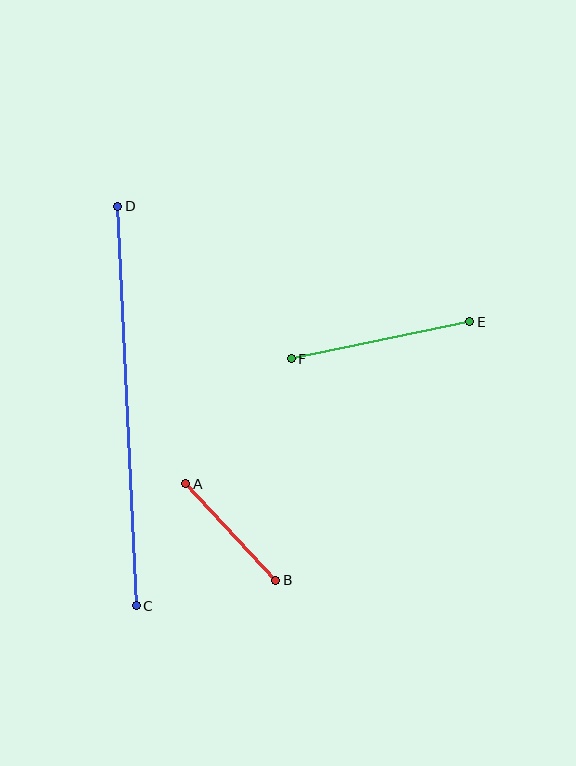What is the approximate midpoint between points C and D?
The midpoint is at approximately (127, 406) pixels.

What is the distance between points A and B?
The distance is approximately 132 pixels.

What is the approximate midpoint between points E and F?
The midpoint is at approximately (381, 340) pixels.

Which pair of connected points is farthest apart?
Points C and D are farthest apart.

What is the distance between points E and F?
The distance is approximately 182 pixels.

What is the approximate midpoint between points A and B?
The midpoint is at approximately (231, 532) pixels.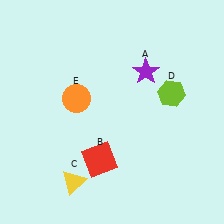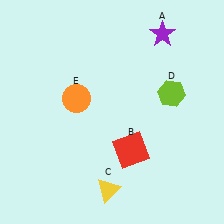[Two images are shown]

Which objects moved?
The objects that moved are: the purple star (A), the red square (B), the yellow triangle (C).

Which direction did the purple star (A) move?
The purple star (A) moved up.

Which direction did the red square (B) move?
The red square (B) moved right.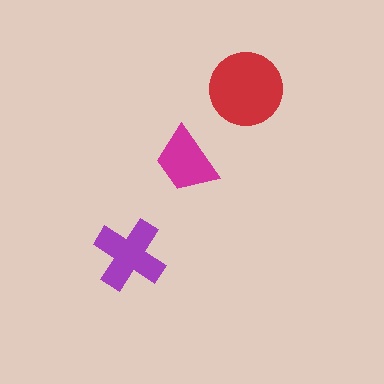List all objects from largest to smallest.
The red circle, the purple cross, the magenta trapezoid.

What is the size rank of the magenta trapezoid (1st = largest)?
3rd.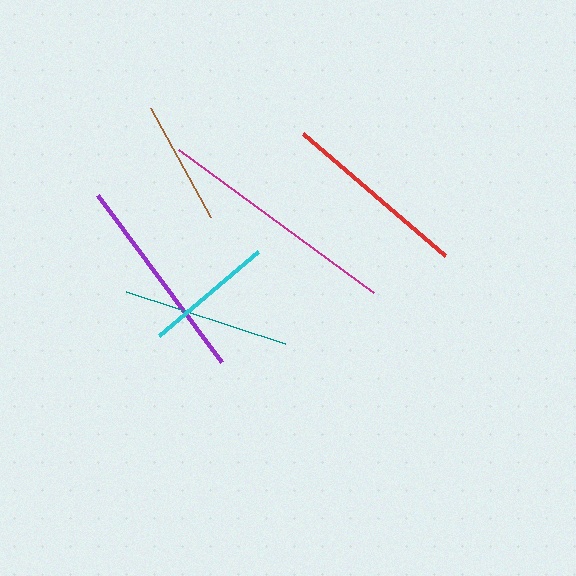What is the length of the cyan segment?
The cyan segment is approximately 130 pixels long.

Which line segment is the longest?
The magenta line is the longest at approximately 242 pixels.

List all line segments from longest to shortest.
From longest to shortest: magenta, purple, red, teal, cyan, brown.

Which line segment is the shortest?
The brown line is the shortest at approximately 124 pixels.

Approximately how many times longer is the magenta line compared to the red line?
The magenta line is approximately 1.3 times the length of the red line.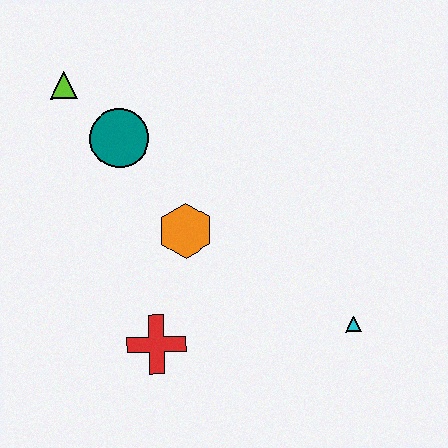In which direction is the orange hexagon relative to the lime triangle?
The orange hexagon is below the lime triangle.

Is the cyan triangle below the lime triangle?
Yes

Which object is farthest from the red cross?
The lime triangle is farthest from the red cross.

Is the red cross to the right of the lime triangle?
Yes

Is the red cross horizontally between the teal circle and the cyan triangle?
Yes